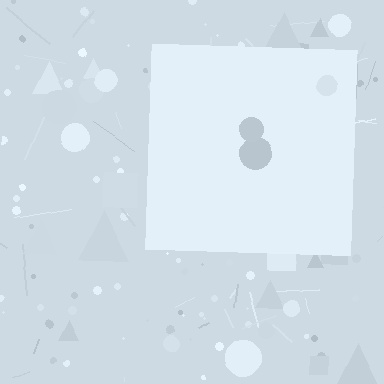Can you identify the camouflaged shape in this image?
The camouflaged shape is a square.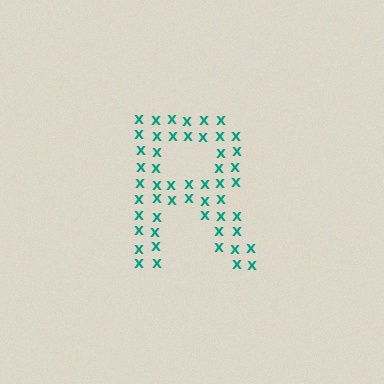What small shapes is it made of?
It is made of small letter X's.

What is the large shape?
The large shape is the letter R.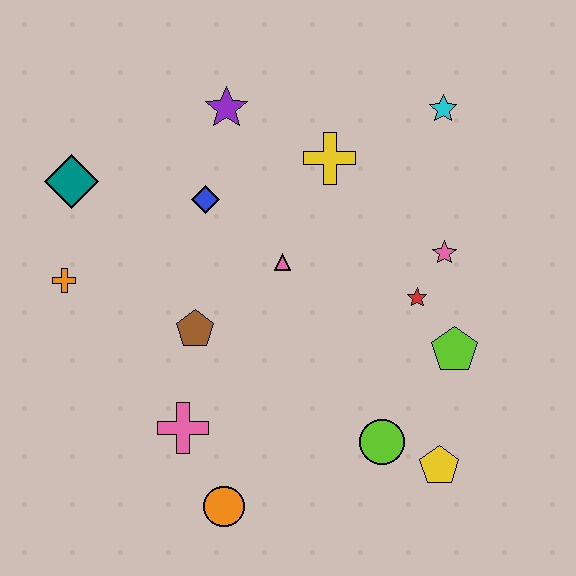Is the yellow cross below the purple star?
Yes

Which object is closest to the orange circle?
The pink cross is closest to the orange circle.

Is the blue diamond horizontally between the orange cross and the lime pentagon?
Yes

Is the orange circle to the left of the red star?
Yes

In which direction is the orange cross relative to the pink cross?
The orange cross is above the pink cross.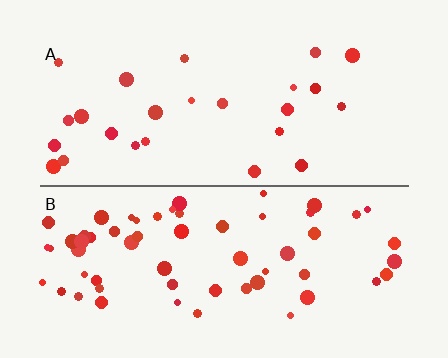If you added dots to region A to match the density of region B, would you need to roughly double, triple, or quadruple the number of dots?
Approximately double.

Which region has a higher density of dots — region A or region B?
B (the bottom).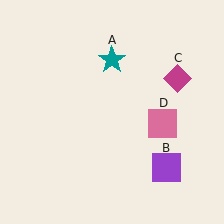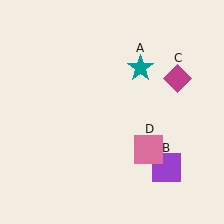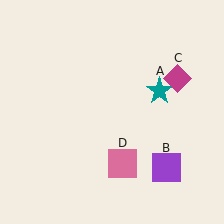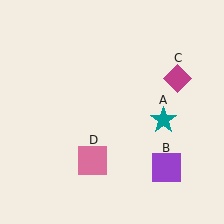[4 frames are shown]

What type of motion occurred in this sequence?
The teal star (object A), pink square (object D) rotated clockwise around the center of the scene.